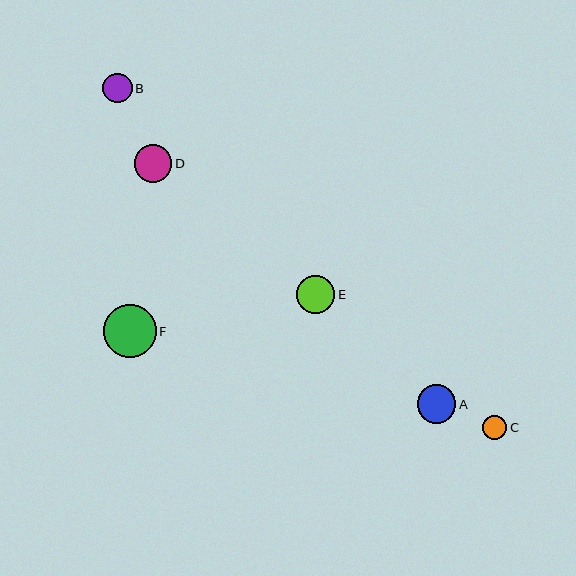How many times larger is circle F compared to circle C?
Circle F is approximately 2.2 times the size of circle C.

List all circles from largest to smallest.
From largest to smallest: F, A, E, D, B, C.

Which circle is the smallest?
Circle C is the smallest with a size of approximately 25 pixels.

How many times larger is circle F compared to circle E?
Circle F is approximately 1.4 times the size of circle E.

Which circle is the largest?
Circle F is the largest with a size of approximately 53 pixels.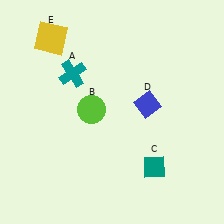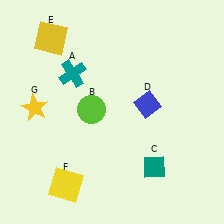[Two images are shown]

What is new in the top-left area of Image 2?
A yellow star (G) was added in the top-left area of Image 2.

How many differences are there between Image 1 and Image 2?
There are 2 differences between the two images.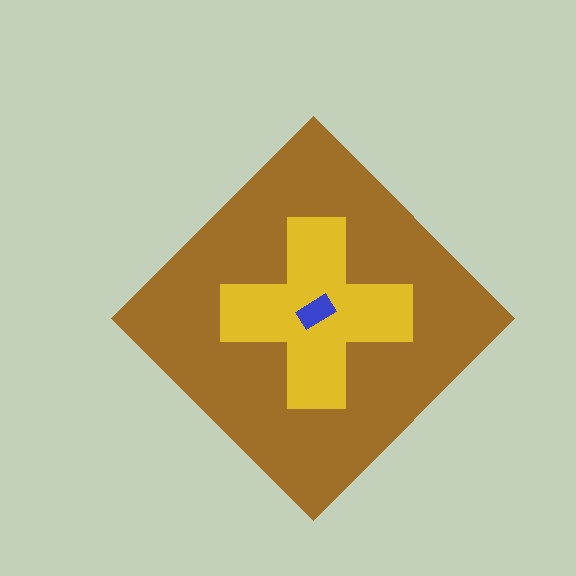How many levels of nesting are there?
3.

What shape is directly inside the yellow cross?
The blue rectangle.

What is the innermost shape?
The blue rectangle.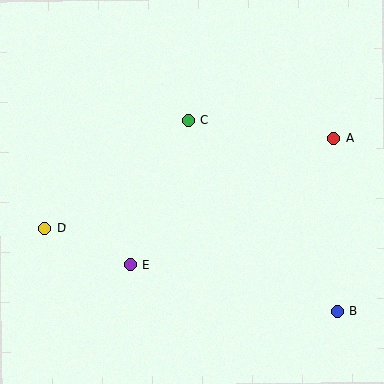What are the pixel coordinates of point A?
Point A is at (334, 139).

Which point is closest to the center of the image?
Point C at (188, 120) is closest to the center.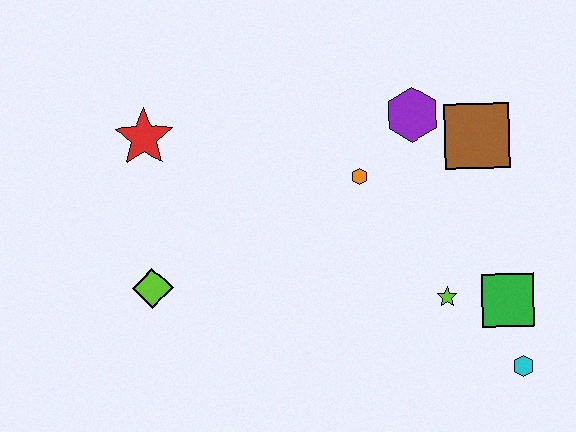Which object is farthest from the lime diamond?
The cyan hexagon is farthest from the lime diamond.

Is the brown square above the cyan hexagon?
Yes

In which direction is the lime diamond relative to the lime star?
The lime diamond is to the left of the lime star.